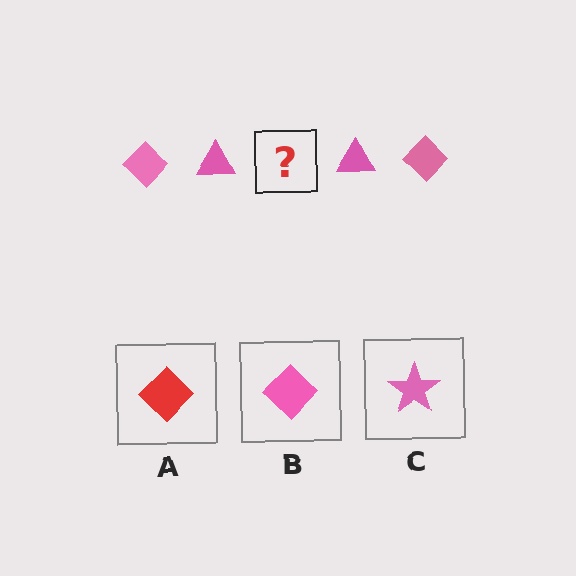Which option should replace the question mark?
Option B.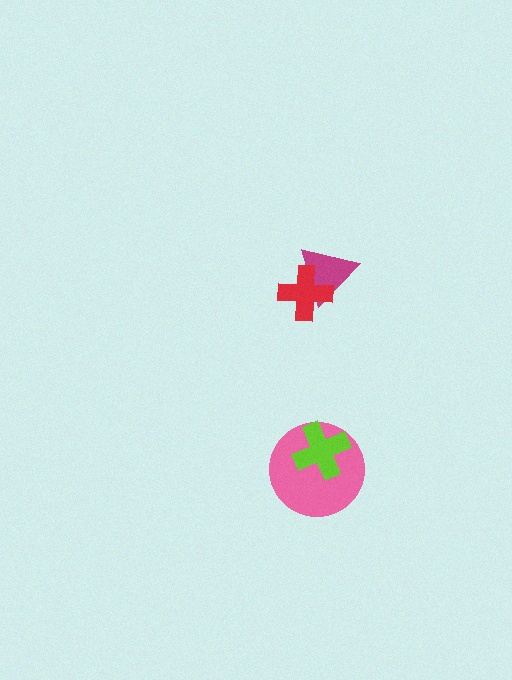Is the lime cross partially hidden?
No, no other shape covers it.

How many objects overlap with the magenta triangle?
1 object overlaps with the magenta triangle.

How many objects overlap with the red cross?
1 object overlaps with the red cross.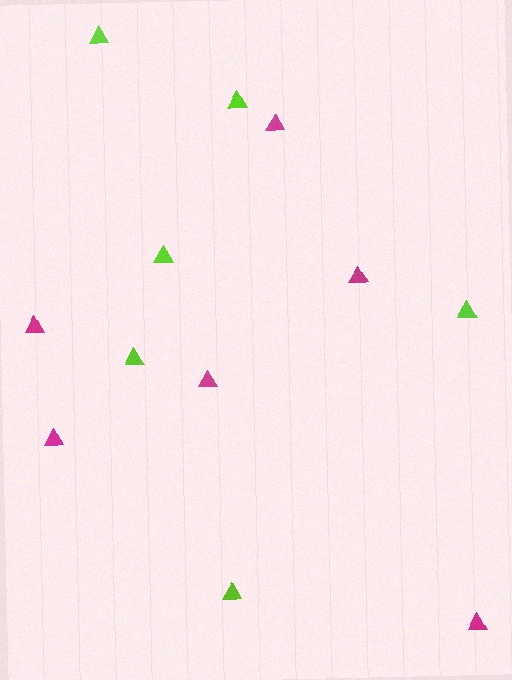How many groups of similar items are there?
There are 2 groups: one group of lime triangles (6) and one group of magenta triangles (6).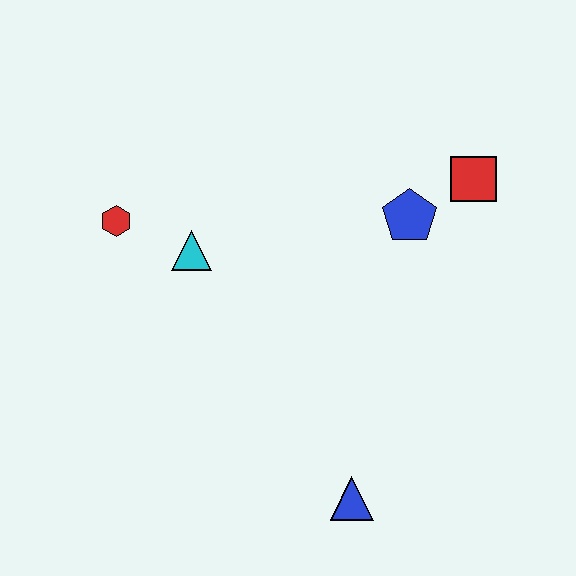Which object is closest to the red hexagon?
The cyan triangle is closest to the red hexagon.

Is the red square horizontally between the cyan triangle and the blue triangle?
No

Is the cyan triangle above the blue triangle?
Yes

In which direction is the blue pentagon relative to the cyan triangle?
The blue pentagon is to the right of the cyan triangle.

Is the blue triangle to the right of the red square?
No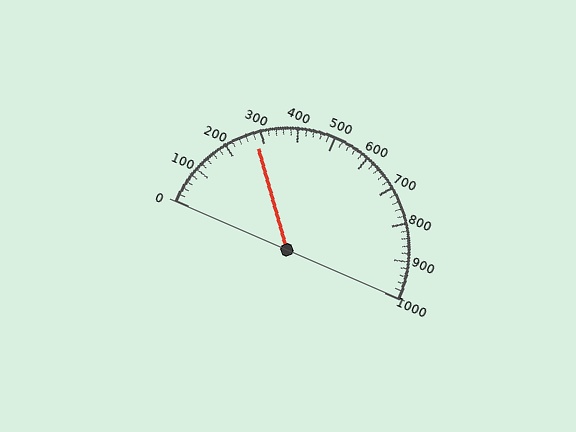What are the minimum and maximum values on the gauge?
The gauge ranges from 0 to 1000.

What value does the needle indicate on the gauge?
The needle indicates approximately 280.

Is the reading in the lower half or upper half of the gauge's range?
The reading is in the lower half of the range (0 to 1000).